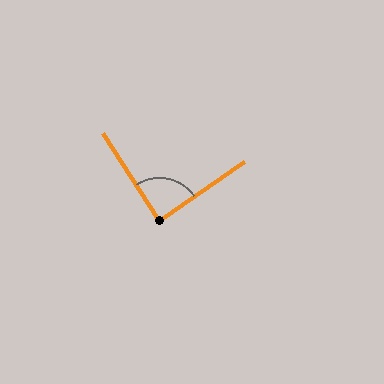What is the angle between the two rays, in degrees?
Approximately 88 degrees.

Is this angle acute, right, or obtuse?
It is approximately a right angle.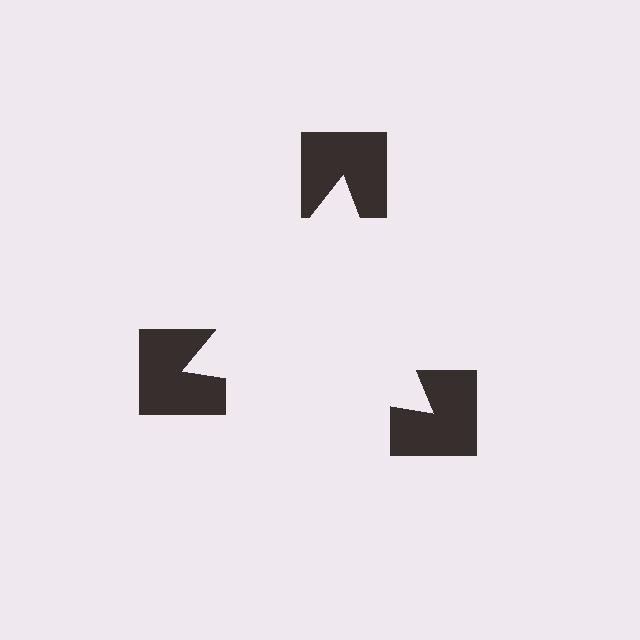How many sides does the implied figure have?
3 sides.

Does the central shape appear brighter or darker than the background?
It typically appears slightly brighter than the background, even though no actual brightness change is drawn.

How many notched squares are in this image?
There are 3 — one at each vertex of the illusory triangle.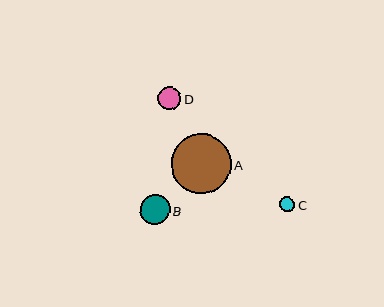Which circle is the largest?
Circle A is the largest with a size of approximately 60 pixels.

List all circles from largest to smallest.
From largest to smallest: A, B, D, C.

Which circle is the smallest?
Circle C is the smallest with a size of approximately 15 pixels.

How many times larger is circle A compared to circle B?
Circle A is approximately 2.0 times the size of circle B.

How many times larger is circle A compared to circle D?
Circle A is approximately 2.6 times the size of circle D.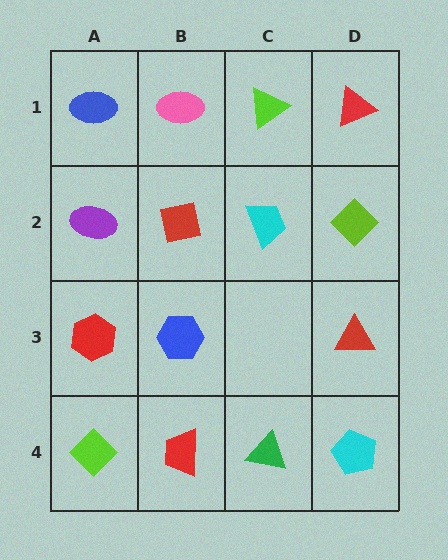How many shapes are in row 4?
4 shapes.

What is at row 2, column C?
A cyan trapezoid.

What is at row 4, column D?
A cyan pentagon.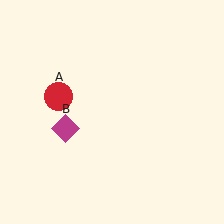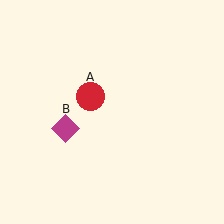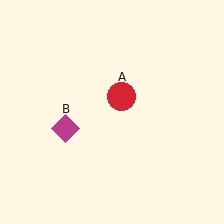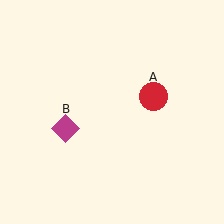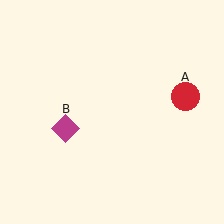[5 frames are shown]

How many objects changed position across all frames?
1 object changed position: red circle (object A).